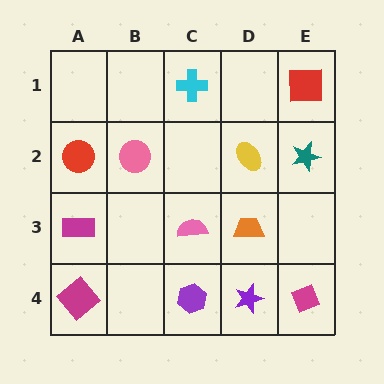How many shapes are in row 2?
4 shapes.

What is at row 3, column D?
An orange trapezoid.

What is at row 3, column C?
A pink semicircle.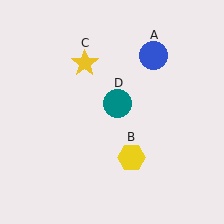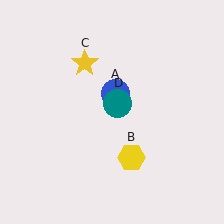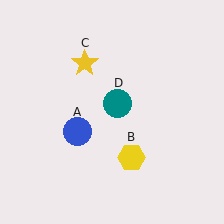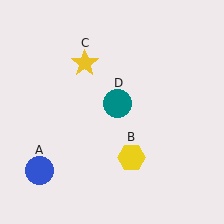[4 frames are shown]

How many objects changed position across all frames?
1 object changed position: blue circle (object A).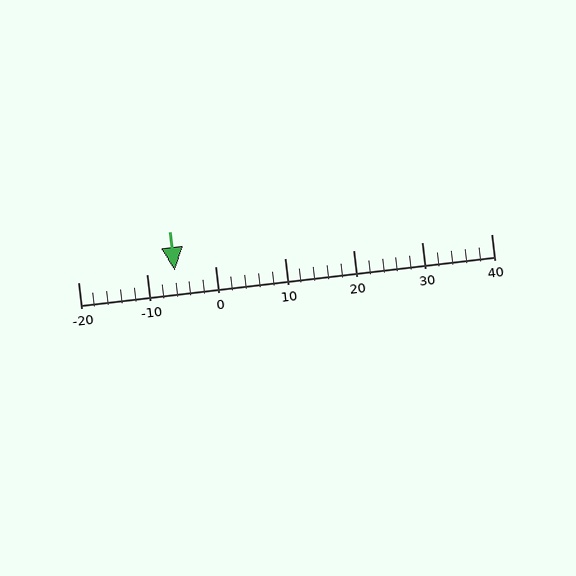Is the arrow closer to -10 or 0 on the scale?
The arrow is closer to -10.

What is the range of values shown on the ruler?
The ruler shows values from -20 to 40.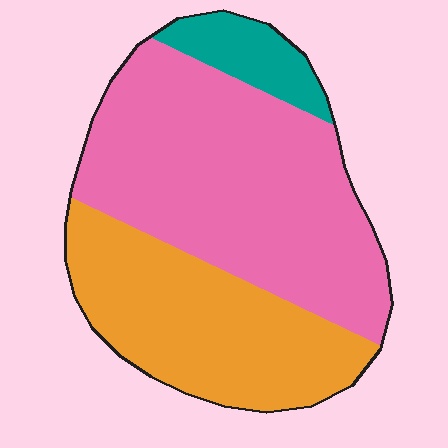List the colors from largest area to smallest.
From largest to smallest: pink, orange, teal.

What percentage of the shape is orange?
Orange covers 36% of the shape.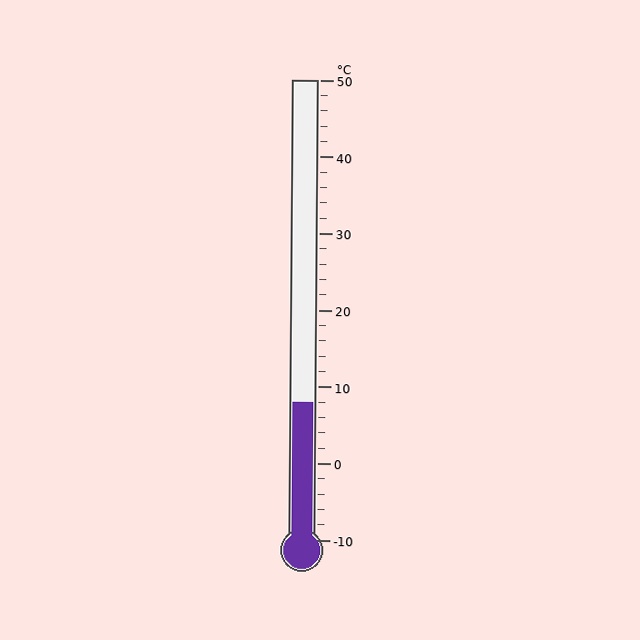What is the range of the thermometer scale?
The thermometer scale ranges from -10°C to 50°C.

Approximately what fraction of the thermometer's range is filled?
The thermometer is filled to approximately 30% of its range.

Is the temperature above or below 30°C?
The temperature is below 30°C.